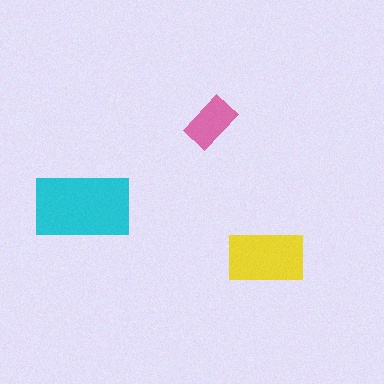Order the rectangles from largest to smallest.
the cyan one, the yellow one, the pink one.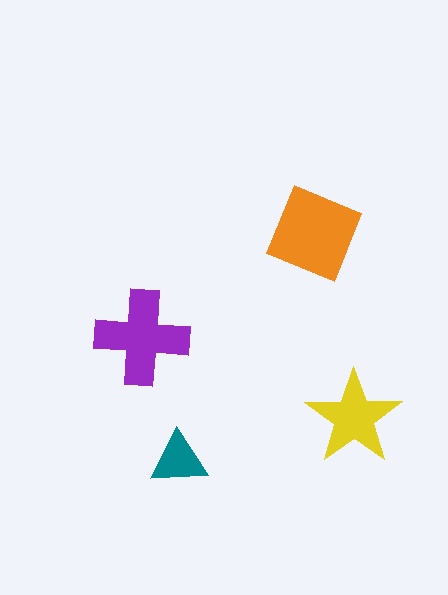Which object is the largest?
The orange square.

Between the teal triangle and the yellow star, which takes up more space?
The yellow star.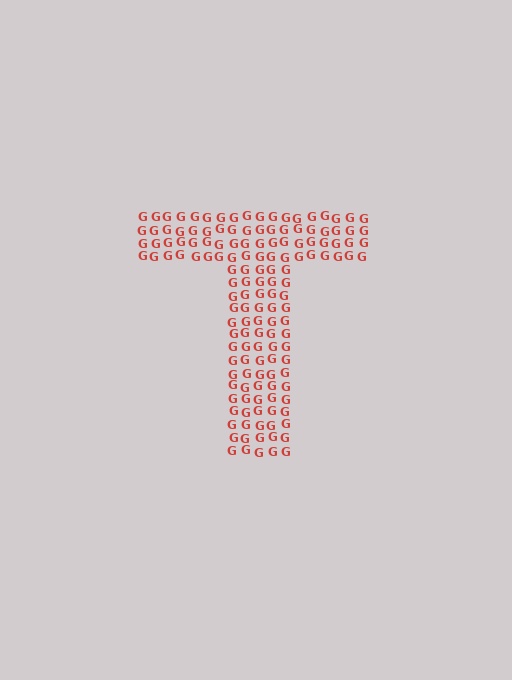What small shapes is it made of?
It is made of small letter G's.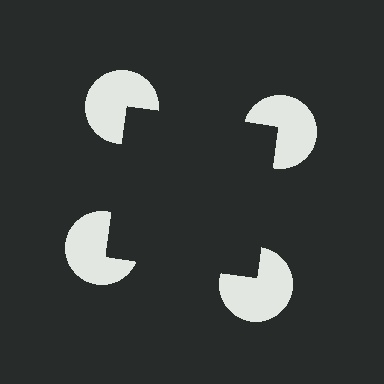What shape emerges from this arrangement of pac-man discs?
An illusory square — its edges are inferred from the aligned wedge cuts in the pac-man discs, not physically drawn.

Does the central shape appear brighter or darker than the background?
It typically appears slightly darker than the background, even though no actual brightness change is drawn.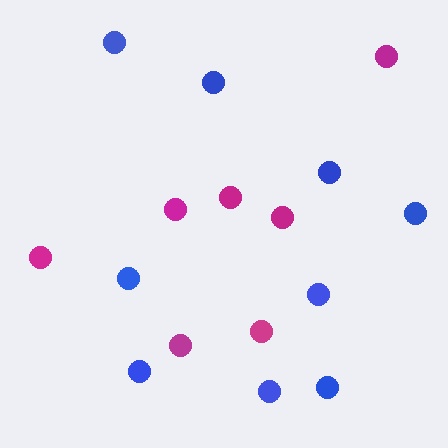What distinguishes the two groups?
There are 2 groups: one group of magenta circles (7) and one group of blue circles (9).